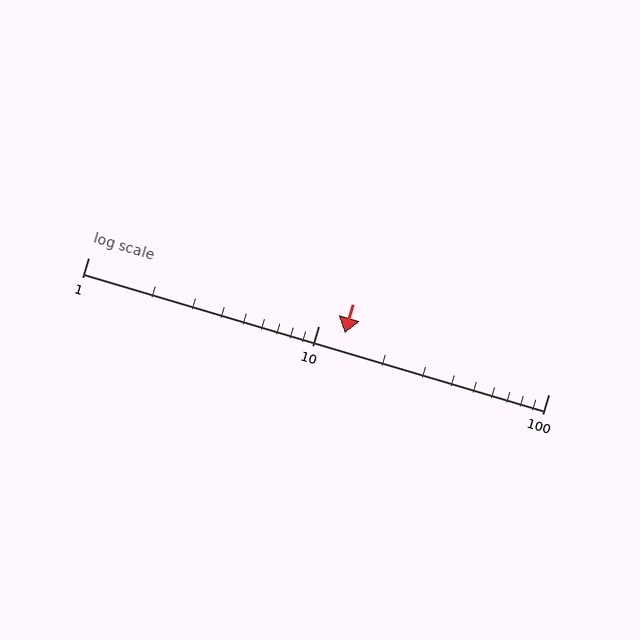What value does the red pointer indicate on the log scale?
The pointer indicates approximately 13.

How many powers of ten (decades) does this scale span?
The scale spans 2 decades, from 1 to 100.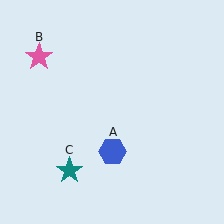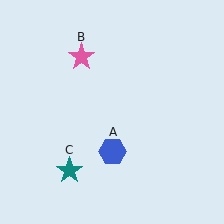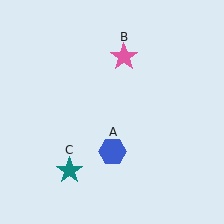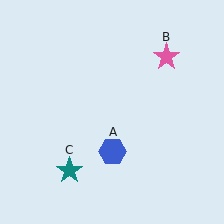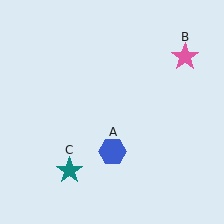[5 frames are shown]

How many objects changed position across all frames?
1 object changed position: pink star (object B).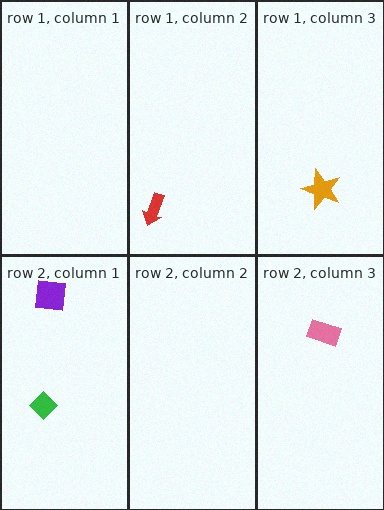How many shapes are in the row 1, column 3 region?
1.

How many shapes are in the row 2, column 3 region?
1.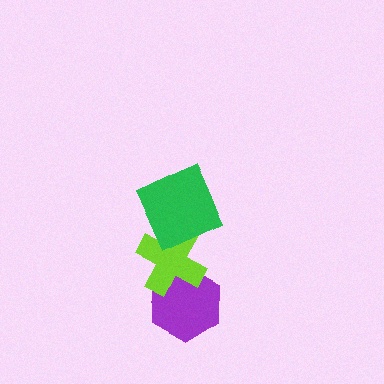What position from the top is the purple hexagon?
The purple hexagon is 3rd from the top.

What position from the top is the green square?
The green square is 1st from the top.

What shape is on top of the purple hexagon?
The lime cross is on top of the purple hexagon.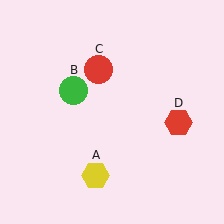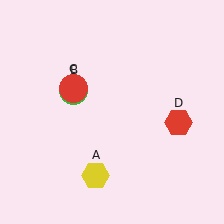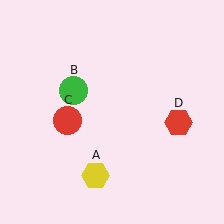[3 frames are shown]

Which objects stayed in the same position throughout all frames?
Yellow hexagon (object A) and green circle (object B) and red hexagon (object D) remained stationary.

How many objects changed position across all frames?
1 object changed position: red circle (object C).